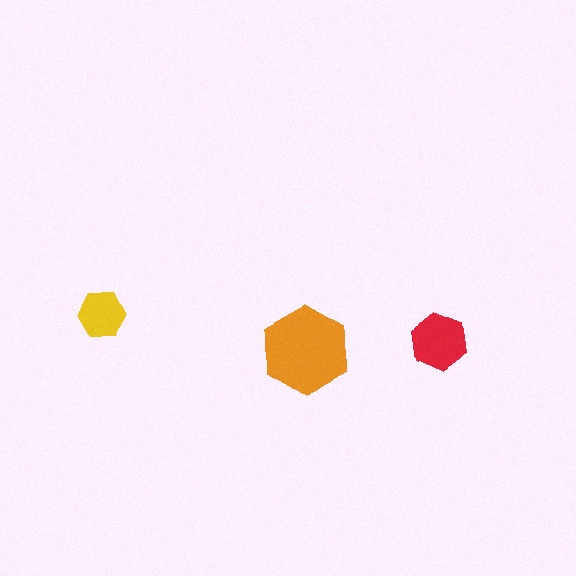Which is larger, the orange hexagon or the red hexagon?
The orange one.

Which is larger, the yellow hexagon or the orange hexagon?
The orange one.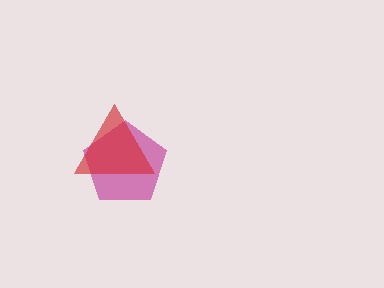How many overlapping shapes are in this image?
There are 2 overlapping shapes in the image.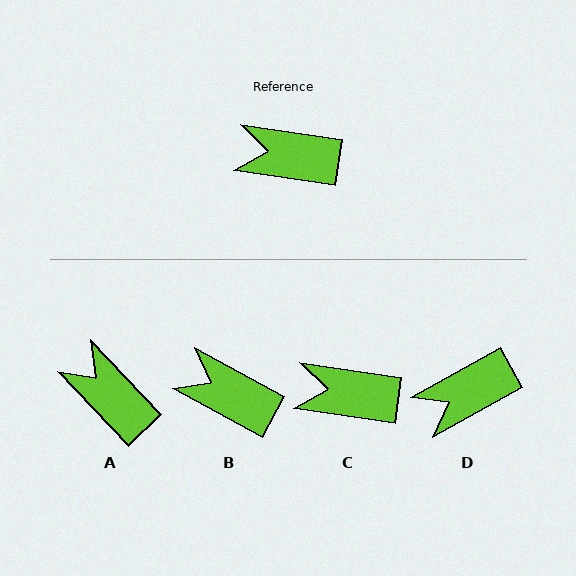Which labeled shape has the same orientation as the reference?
C.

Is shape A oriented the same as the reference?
No, it is off by about 38 degrees.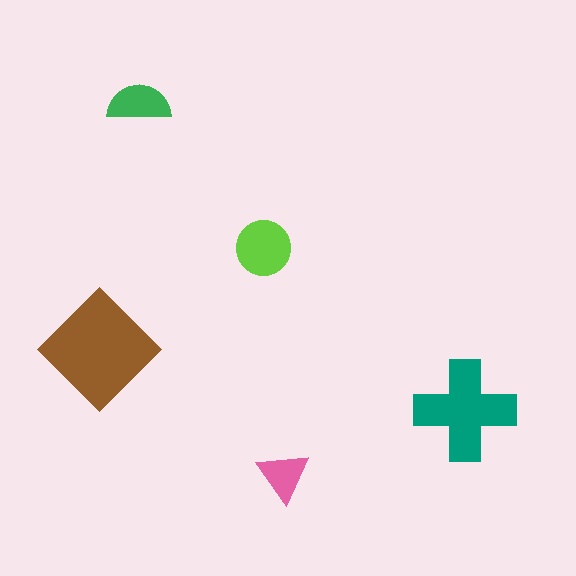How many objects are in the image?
There are 5 objects in the image.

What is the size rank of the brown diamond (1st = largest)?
1st.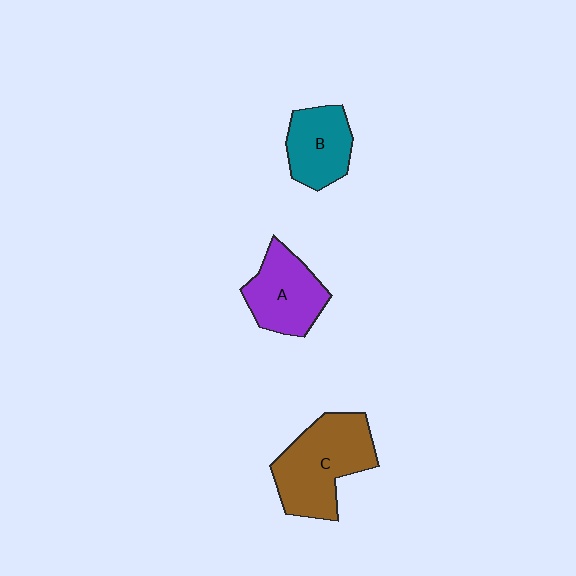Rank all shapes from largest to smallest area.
From largest to smallest: C (brown), A (purple), B (teal).